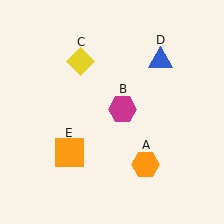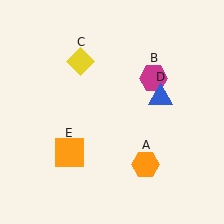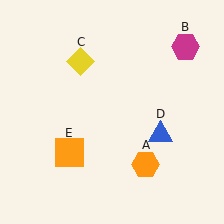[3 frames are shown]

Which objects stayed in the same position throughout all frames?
Orange hexagon (object A) and yellow diamond (object C) and orange square (object E) remained stationary.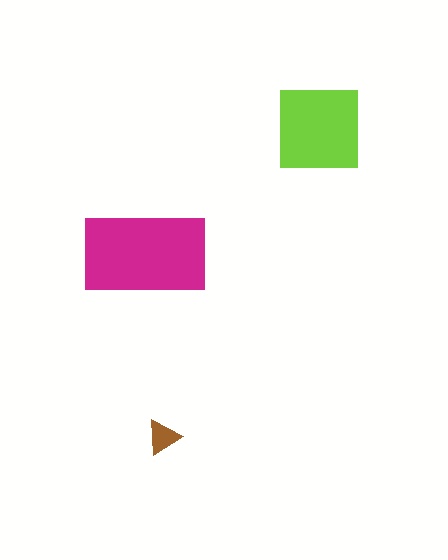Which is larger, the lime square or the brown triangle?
The lime square.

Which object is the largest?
The magenta rectangle.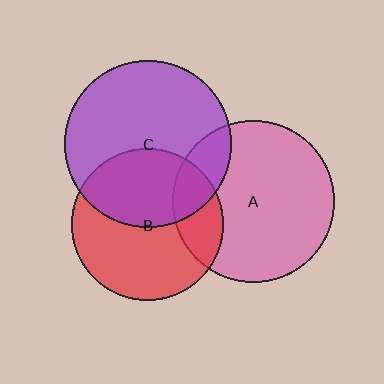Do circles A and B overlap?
Yes.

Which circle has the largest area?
Circle C (purple).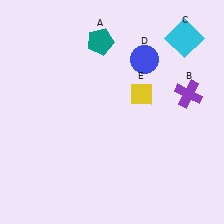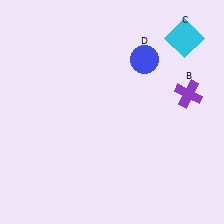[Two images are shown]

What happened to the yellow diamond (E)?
The yellow diamond (E) was removed in Image 2. It was in the top-right area of Image 1.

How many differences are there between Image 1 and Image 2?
There are 2 differences between the two images.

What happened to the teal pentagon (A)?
The teal pentagon (A) was removed in Image 2. It was in the top-left area of Image 1.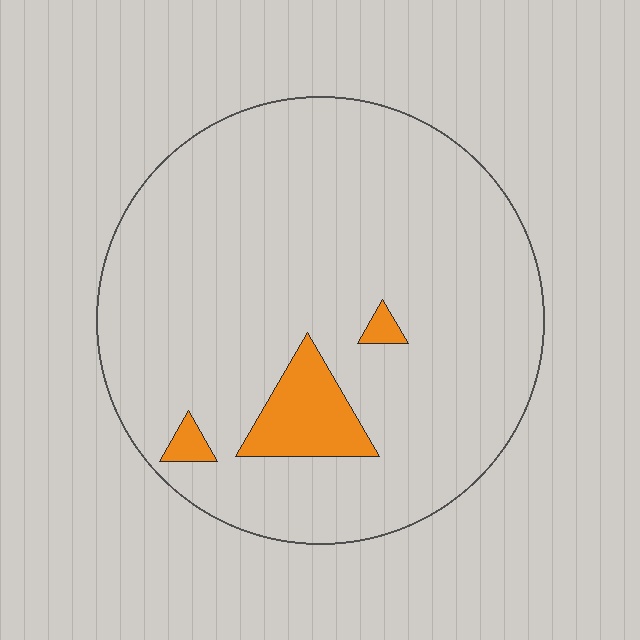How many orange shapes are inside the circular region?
3.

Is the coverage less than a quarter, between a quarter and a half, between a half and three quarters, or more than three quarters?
Less than a quarter.